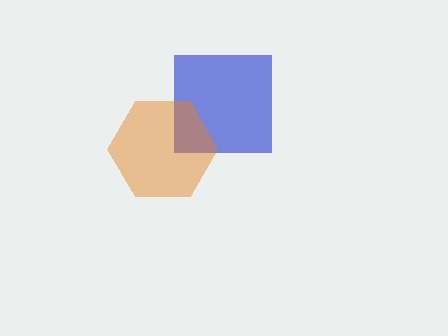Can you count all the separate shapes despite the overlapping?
Yes, there are 2 separate shapes.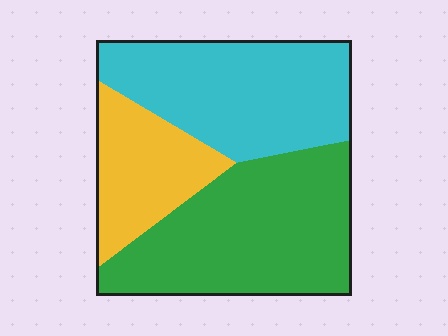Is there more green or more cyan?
Green.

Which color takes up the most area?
Green, at roughly 45%.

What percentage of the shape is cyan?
Cyan takes up about three eighths (3/8) of the shape.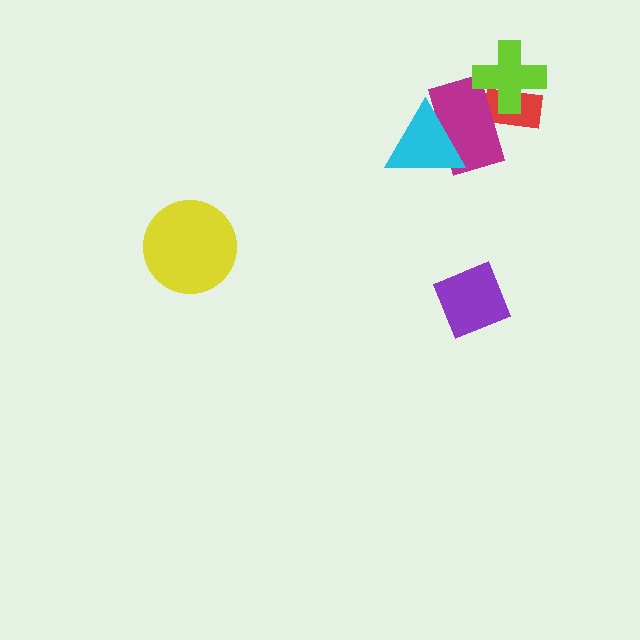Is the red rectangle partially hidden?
Yes, it is partially covered by another shape.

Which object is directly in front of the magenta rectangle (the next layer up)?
The lime cross is directly in front of the magenta rectangle.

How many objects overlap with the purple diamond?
0 objects overlap with the purple diamond.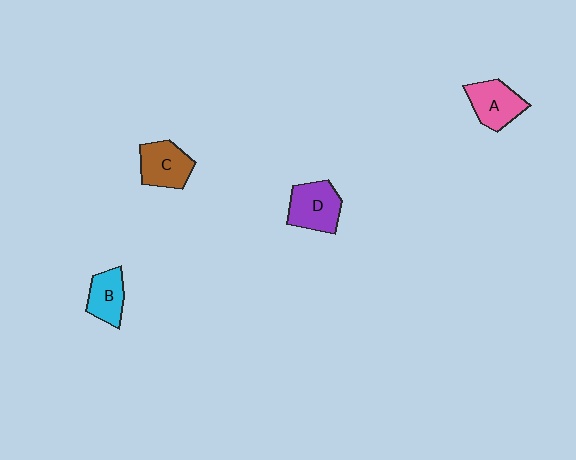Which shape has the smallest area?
Shape B (cyan).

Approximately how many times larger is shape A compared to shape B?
Approximately 1.2 times.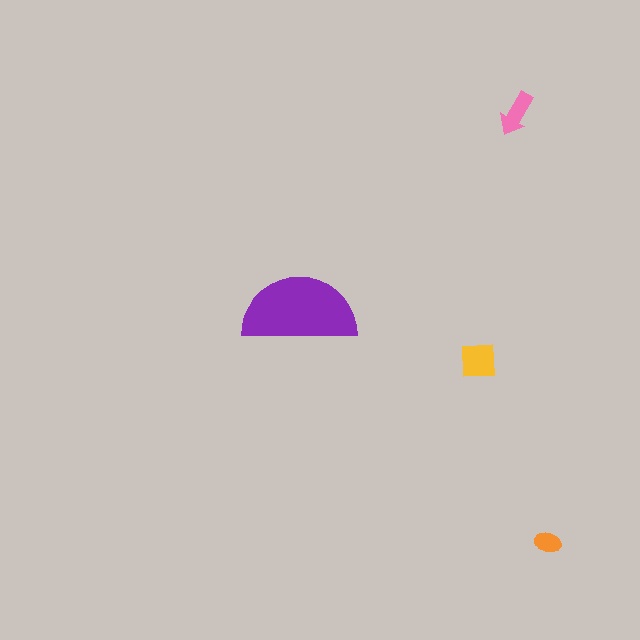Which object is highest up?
The pink arrow is topmost.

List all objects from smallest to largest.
The orange ellipse, the pink arrow, the yellow square, the purple semicircle.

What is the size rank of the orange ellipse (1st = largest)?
4th.